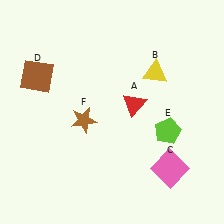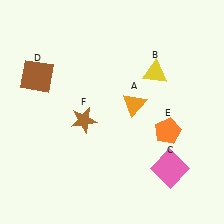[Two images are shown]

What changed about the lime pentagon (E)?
In Image 1, E is lime. In Image 2, it changed to orange.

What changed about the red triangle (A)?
In Image 1, A is red. In Image 2, it changed to orange.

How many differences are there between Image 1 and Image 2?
There are 2 differences between the two images.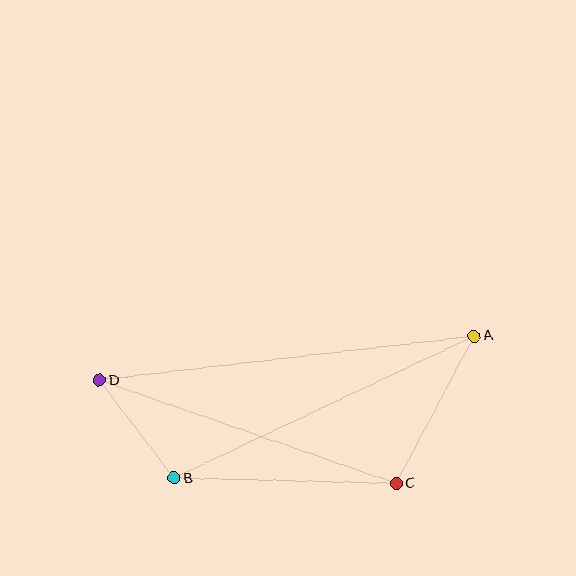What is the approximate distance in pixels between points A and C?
The distance between A and C is approximately 167 pixels.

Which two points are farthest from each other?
Points A and D are farthest from each other.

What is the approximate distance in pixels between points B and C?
The distance between B and C is approximately 222 pixels.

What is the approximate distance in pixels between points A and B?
The distance between A and B is approximately 332 pixels.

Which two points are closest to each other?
Points B and D are closest to each other.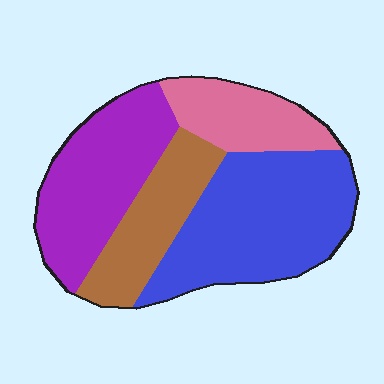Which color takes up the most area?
Blue, at roughly 35%.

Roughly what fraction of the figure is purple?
Purple covers roughly 30% of the figure.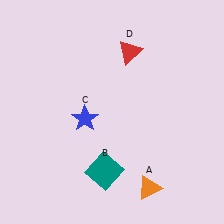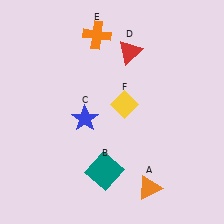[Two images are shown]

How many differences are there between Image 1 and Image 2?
There are 2 differences between the two images.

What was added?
An orange cross (E), a yellow diamond (F) were added in Image 2.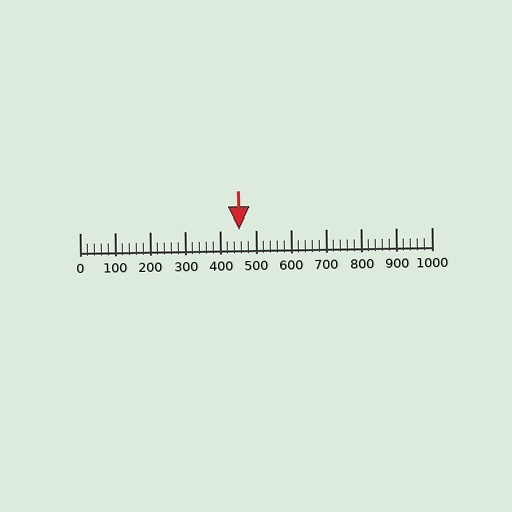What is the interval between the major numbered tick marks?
The major tick marks are spaced 100 units apart.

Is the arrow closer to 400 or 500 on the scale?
The arrow is closer to 500.